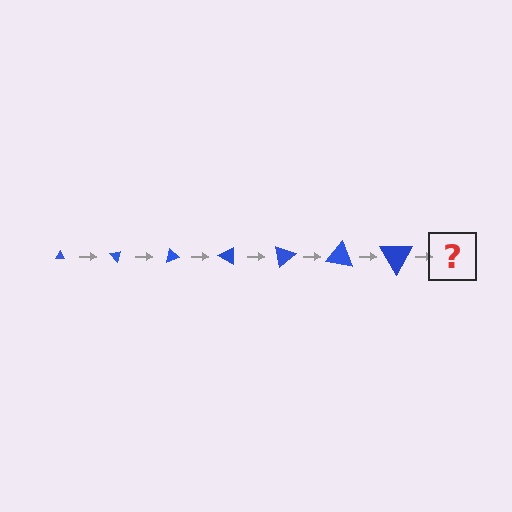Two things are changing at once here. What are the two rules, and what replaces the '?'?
The two rules are that the triangle grows larger each step and it rotates 50 degrees each step. The '?' should be a triangle, larger than the previous one and rotated 350 degrees from the start.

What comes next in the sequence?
The next element should be a triangle, larger than the previous one and rotated 350 degrees from the start.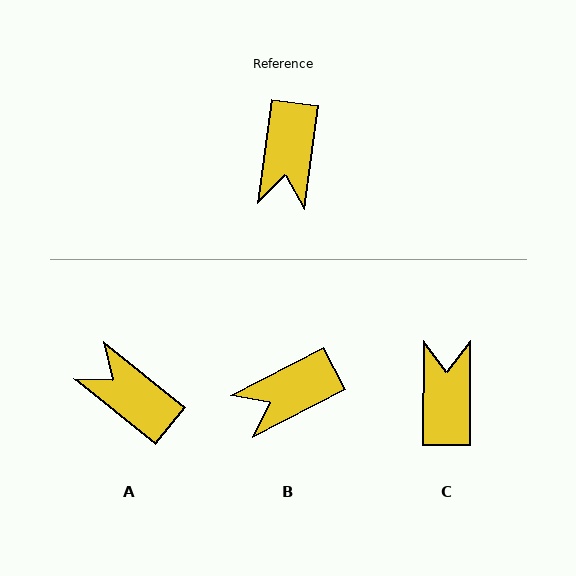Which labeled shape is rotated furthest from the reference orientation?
C, about 173 degrees away.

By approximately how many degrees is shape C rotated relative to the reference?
Approximately 173 degrees clockwise.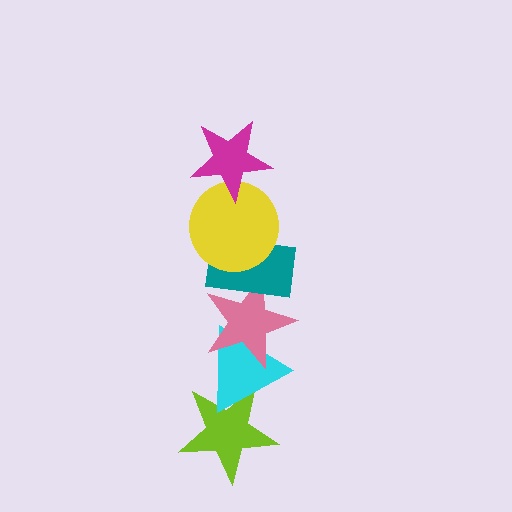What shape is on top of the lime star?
The cyan triangle is on top of the lime star.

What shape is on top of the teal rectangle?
The yellow circle is on top of the teal rectangle.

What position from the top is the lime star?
The lime star is 6th from the top.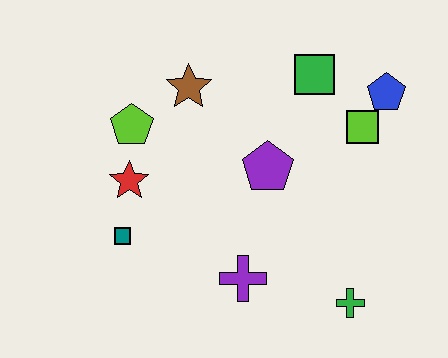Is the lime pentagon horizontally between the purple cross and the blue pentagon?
No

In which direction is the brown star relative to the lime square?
The brown star is to the left of the lime square.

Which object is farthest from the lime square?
The teal square is farthest from the lime square.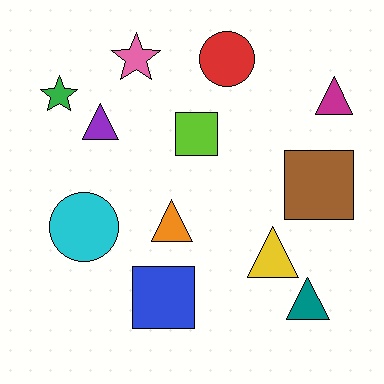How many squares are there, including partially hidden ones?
There are 3 squares.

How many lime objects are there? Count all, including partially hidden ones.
There is 1 lime object.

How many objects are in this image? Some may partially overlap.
There are 12 objects.